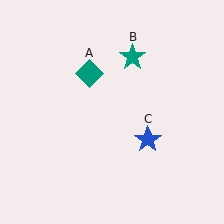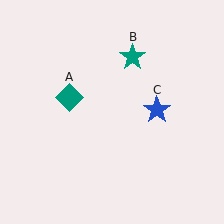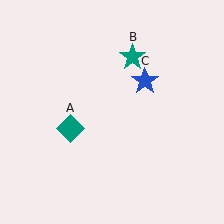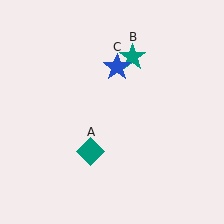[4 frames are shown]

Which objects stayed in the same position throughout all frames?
Teal star (object B) remained stationary.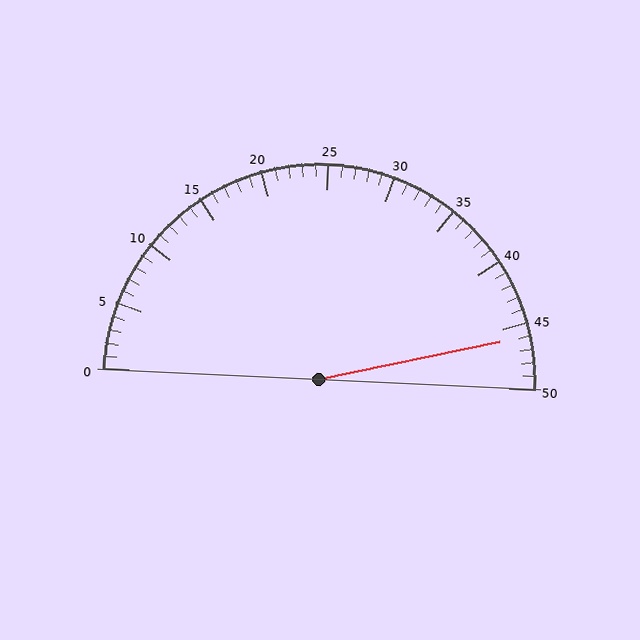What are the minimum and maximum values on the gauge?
The gauge ranges from 0 to 50.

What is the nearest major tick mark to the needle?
The nearest major tick mark is 45.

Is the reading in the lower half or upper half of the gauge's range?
The reading is in the upper half of the range (0 to 50).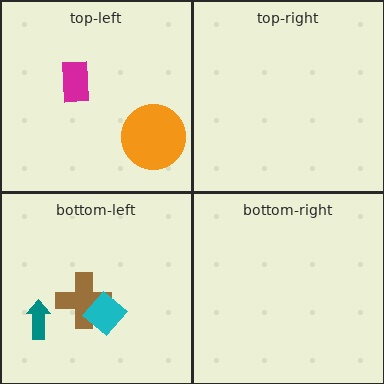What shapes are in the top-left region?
The orange circle, the magenta rectangle.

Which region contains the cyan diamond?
The bottom-left region.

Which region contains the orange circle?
The top-left region.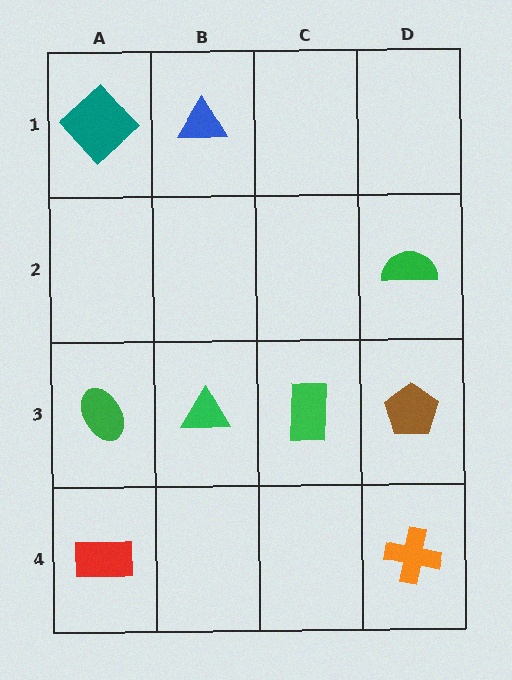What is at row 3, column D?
A brown pentagon.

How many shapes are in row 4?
2 shapes.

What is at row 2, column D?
A green semicircle.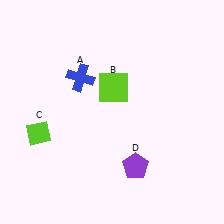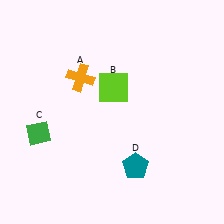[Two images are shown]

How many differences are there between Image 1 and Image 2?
There are 3 differences between the two images.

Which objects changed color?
A changed from blue to orange. C changed from lime to green. D changed from purple to teal.